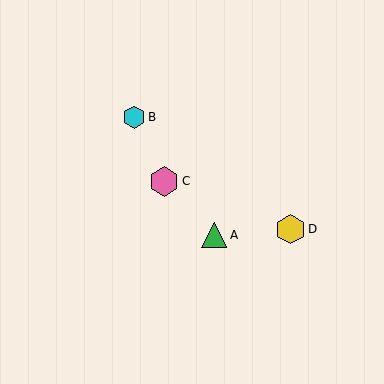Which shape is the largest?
The pink hexagon (labeled C) is the largest.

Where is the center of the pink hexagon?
The center of the pink hexagon is at (164, 181).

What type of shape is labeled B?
Shape B is a cyan hexagon.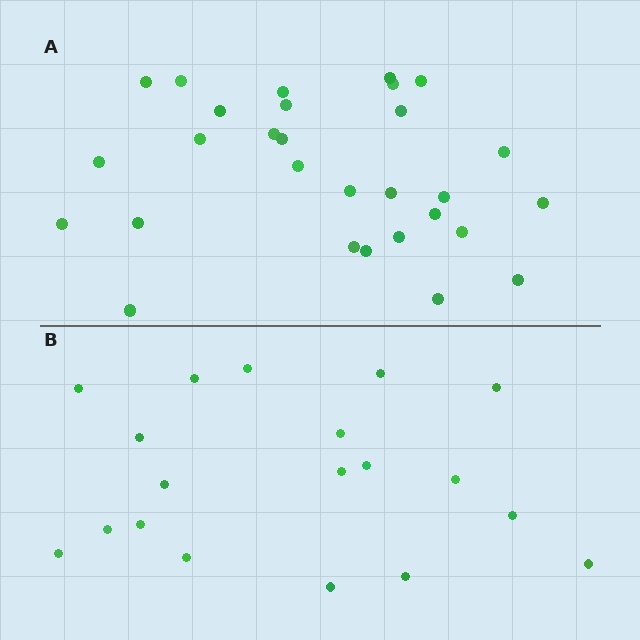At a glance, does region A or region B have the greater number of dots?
Region A (the top region) has more dots.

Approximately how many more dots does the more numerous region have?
Region A has roughly 10 or so more dots than region B.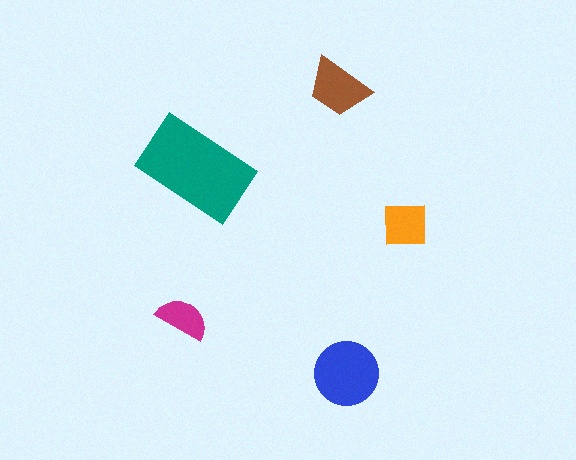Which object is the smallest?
The magenta semicircle.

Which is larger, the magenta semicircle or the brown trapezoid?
The brown trapezoid.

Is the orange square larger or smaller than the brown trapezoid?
Smaller.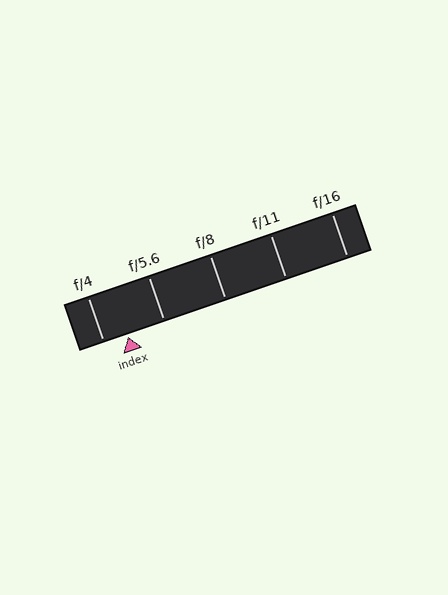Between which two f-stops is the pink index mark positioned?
The index mark is between f/4 and f/5.6.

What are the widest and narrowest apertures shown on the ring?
The widest aperture shown is f/4 and the narrowest is f/16.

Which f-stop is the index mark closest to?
The index mark is closest to f/4.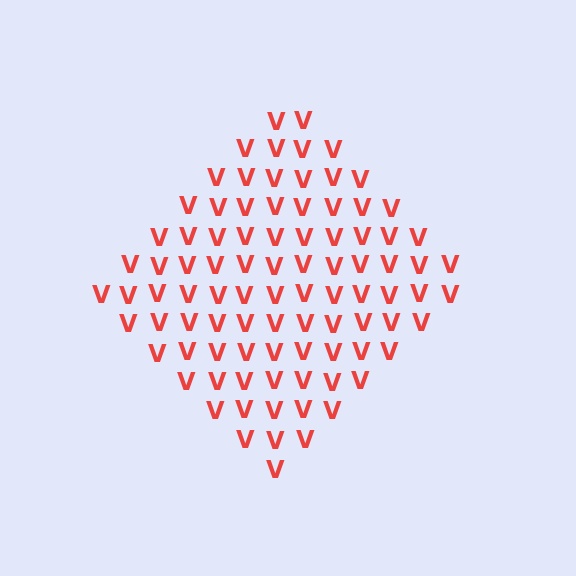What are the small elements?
The small elements are letter V's.